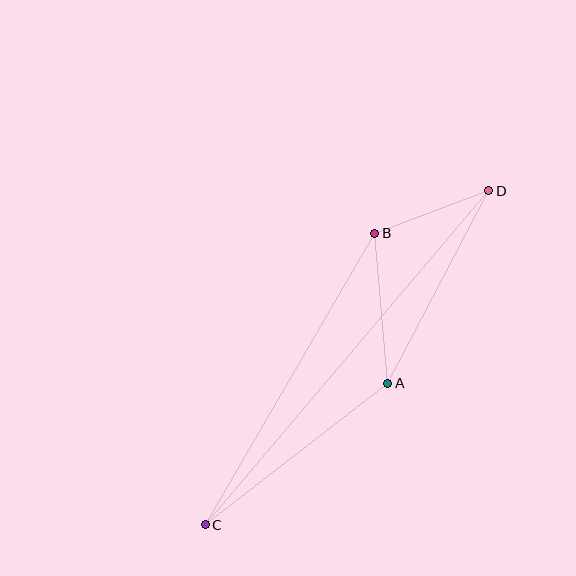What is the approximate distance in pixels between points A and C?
The distance between A and C is approximately 231 pixels.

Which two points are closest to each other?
Points B and D are closest to each other.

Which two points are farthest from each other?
Points C and D are farthest from each other.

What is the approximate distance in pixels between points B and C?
The distance between B and C is approximately 337 pixels.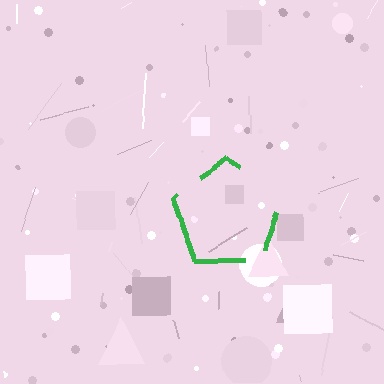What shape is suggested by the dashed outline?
The dashed outline suggests a pentagon.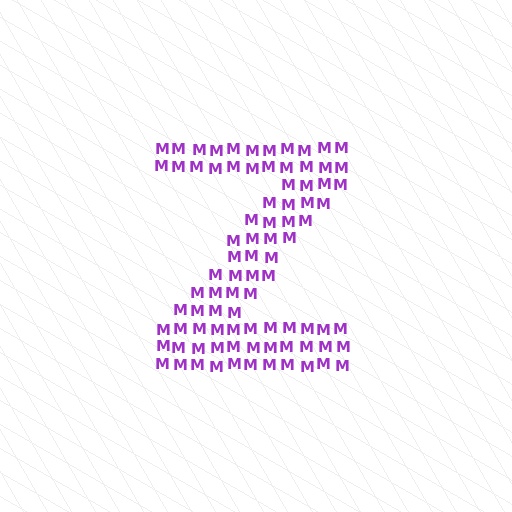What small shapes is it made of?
It is made of small letter M's.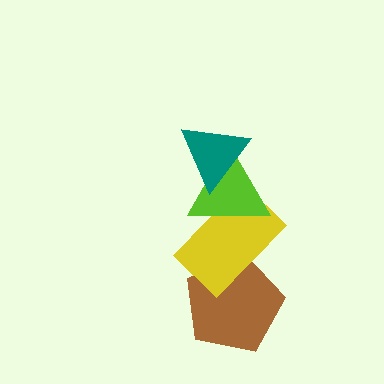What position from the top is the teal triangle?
The teal triangle is 1st from the top.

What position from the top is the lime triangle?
The lime triangle is 2nd from the top.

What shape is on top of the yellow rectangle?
The lime triangle is on top of the yellow rectangle.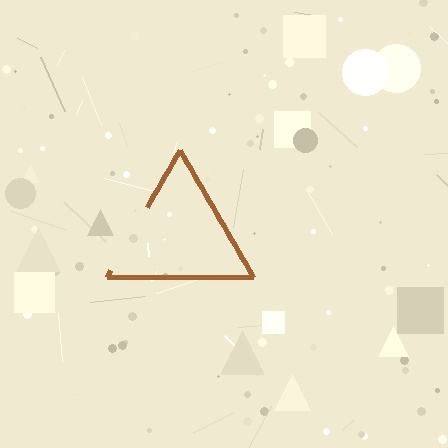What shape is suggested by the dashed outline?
The dashed outline suggests a triangle.